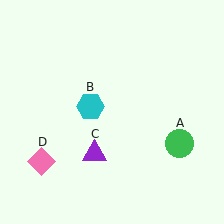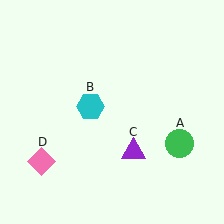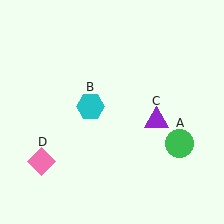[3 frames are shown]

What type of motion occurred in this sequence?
The purple triangle (object C) rotated counterclockwise around the center of the scene.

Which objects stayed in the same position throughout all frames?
Green circle (object A) and cyan hexagon (object B) and pink diamond (object D) remained stationary.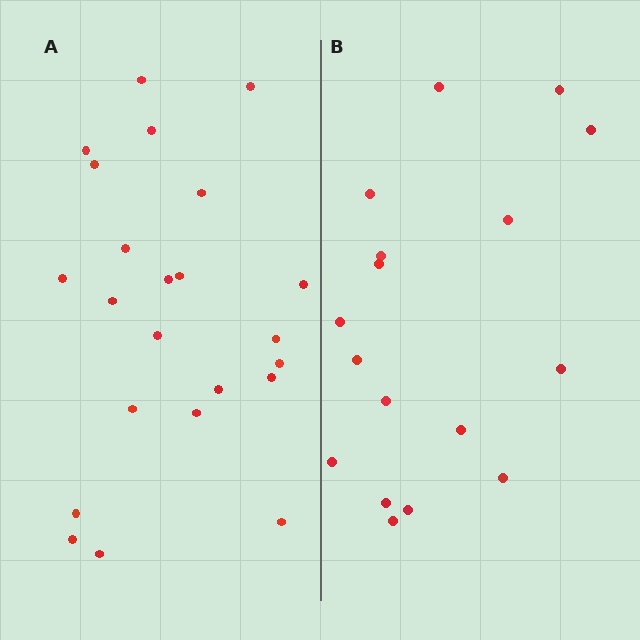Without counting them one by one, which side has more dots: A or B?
Region A (the left region) has more dots.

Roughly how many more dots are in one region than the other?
Region A has about 6 more dots than region B.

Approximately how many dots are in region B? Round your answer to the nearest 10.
About 20 dots. (The exact count is 17, which rounds to 20.)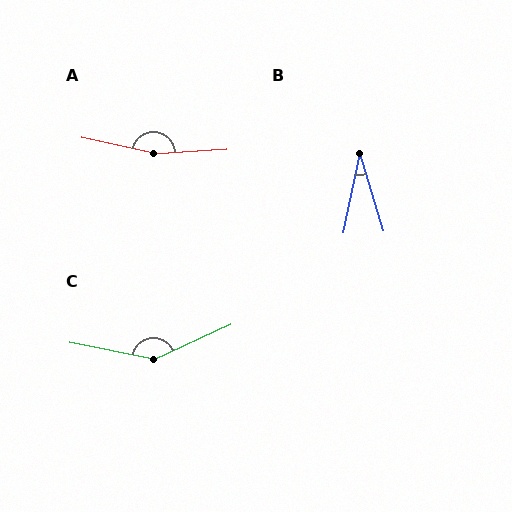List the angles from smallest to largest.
B (28°), C (144°), A (164°).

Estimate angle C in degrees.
Approximately 144 degrees.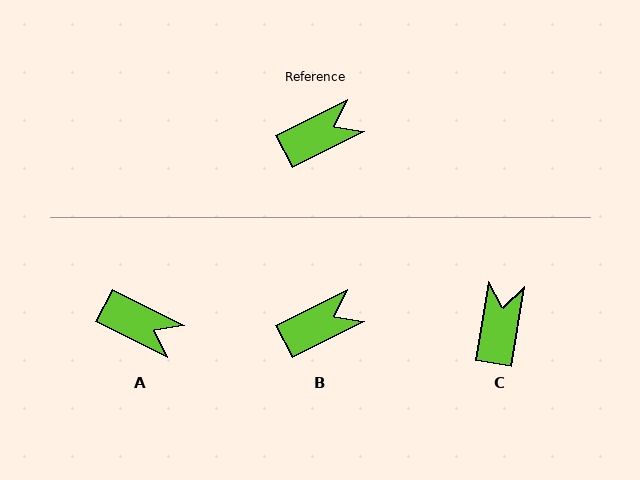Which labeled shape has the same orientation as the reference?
B.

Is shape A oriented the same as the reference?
No, it is off by about 54 degrees.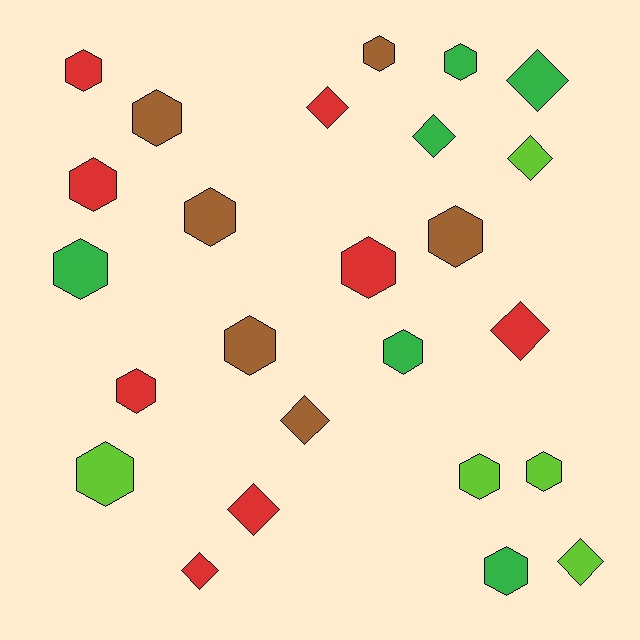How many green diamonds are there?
There are 2 green diamonds.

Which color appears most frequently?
Red, with 8 objects.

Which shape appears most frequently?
Hexagon, with 16 objects.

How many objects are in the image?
There are 25 objects.